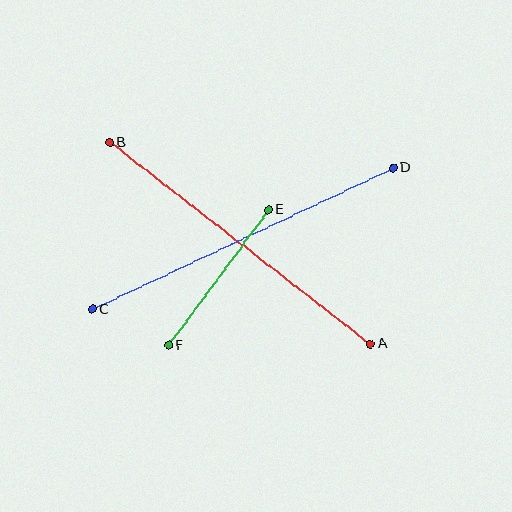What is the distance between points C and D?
The distance is approximately 332 pixels.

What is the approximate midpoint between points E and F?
The midpoint is at approximately (218, 278) pixels.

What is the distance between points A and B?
The distance is approximately 329 pixels.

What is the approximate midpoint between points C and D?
The midpoint is at approximately (243, 239) pixels.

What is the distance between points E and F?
The distance is approximately 168 pixels.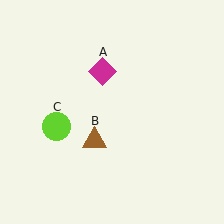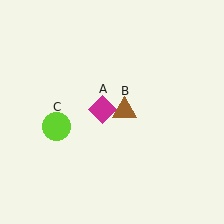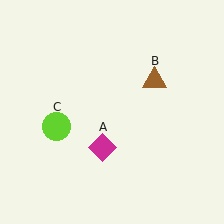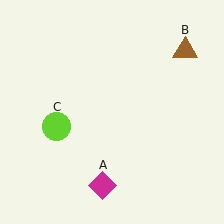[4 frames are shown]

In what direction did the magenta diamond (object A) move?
The magenta diamond (object A) moved down.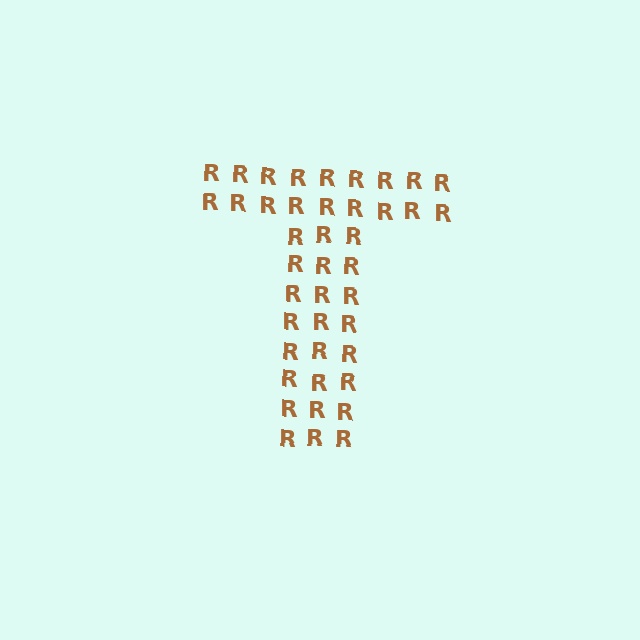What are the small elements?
The small elements are letter R's.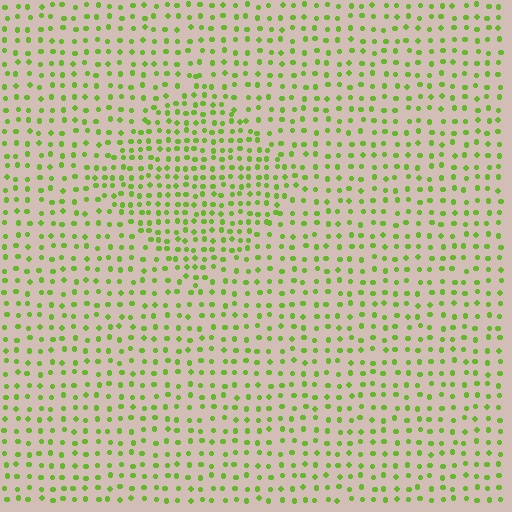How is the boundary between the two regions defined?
The boundary is defined by a change in element density (approximately 1.6x ratio). All elements are the same color, size, and shape.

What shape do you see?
I see a diamond.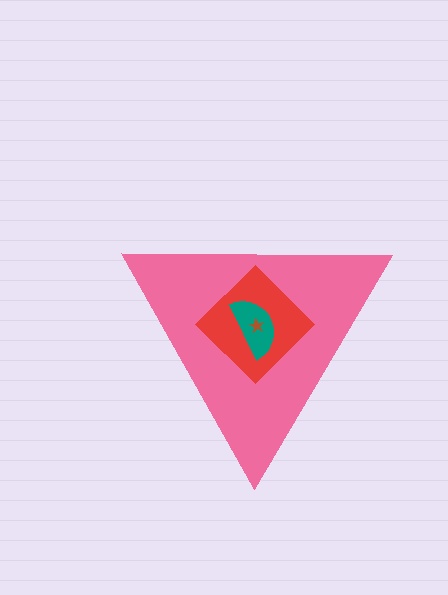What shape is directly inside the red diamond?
The teal semicircle.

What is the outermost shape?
The pink triangle.